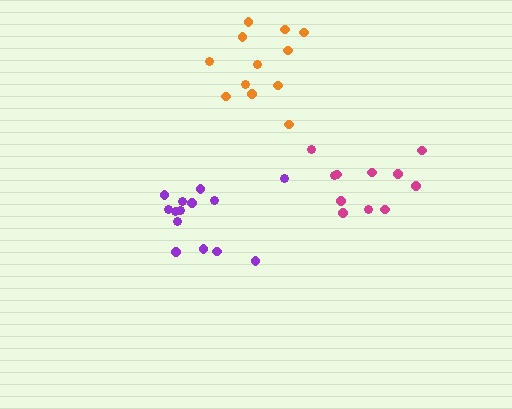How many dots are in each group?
Group 1: 11 dots, Group 2: 14 dots, Group 3: 12 dots (37 total).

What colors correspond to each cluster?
The clusters are colored: magenta, purple, orange.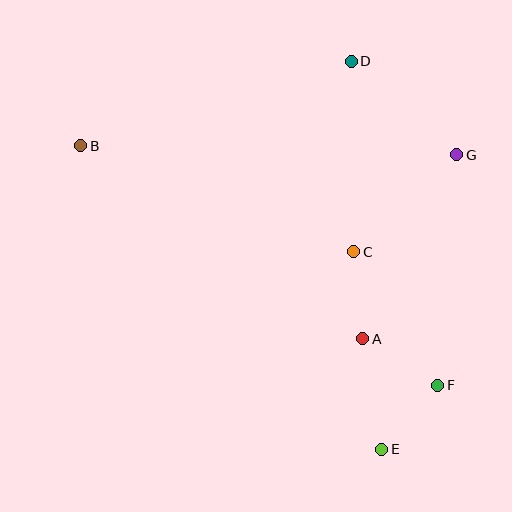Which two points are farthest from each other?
Points B and F are farthest from each other.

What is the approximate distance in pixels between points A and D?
The distance between A and D is approximately 278 pixels.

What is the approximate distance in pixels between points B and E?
The distance between B and E is approximately 428 pixels.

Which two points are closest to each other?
Points E and F are closest to each other.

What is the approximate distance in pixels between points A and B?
The distance between A and B is approximately 342 pixels.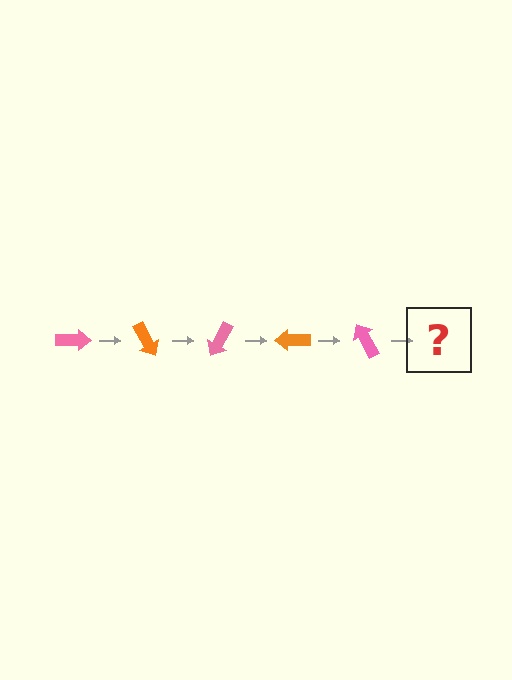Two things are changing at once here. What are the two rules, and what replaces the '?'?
The two rules are that it rotates 60 degrees each step and the color cycles through pink and orange. The '?' should be an orange arrow, rotated 300 degrees from the start.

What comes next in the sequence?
The next element should be an orange arrow, rotated 300 degrees from the start.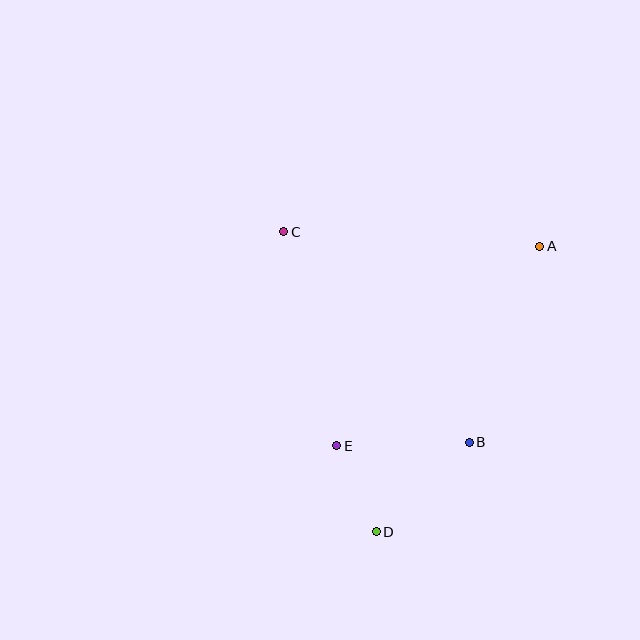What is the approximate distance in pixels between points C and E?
The distance between C and E is approximately 220 pixels.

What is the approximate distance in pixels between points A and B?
The distance between A and B is approximately 208 pixels.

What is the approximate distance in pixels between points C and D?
The distance between C and D is approximately 314 pixels.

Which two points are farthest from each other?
Points A and D are farthest from each other.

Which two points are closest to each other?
Points D and E are closest to each other.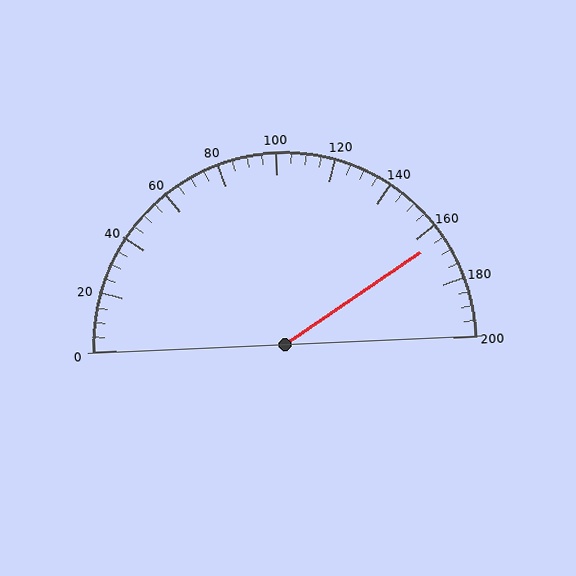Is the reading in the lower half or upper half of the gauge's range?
The reading is in the upper half of the range (0 to 200).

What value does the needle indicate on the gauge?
The needle indicates approximately 165.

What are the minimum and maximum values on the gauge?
The gauge ranges from 0 to 200.